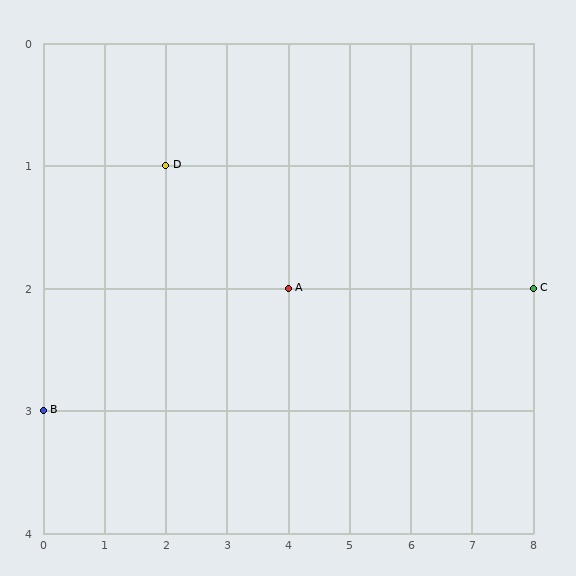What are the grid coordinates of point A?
Point A is at grid coordinates (4, 2).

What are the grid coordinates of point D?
Point D is at grid coordinates (2, 1).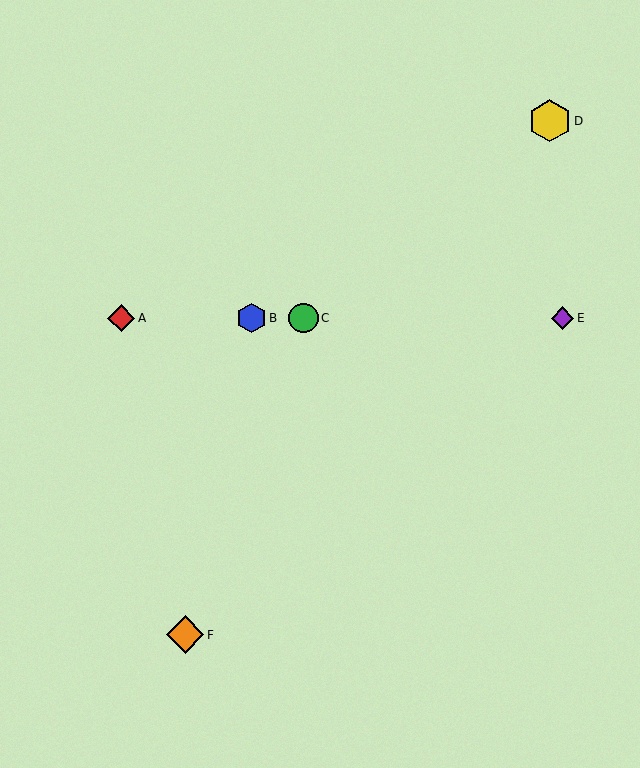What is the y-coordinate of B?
Object B is at y≈318.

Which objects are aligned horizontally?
Objects A, B, C, E are aligned horizontally.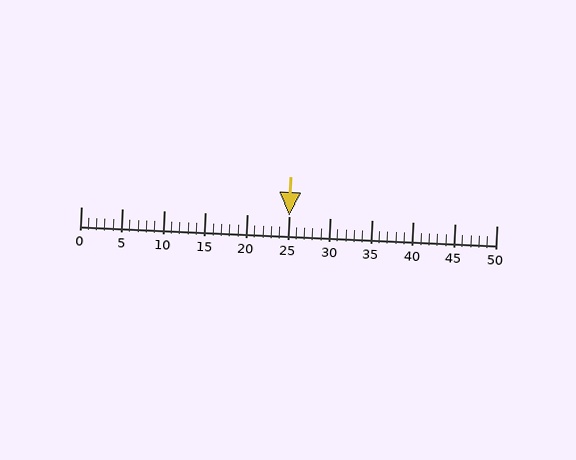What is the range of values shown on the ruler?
The ruler shows values from 0 to 50.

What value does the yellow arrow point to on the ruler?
The yellow arrow points to approximately 25.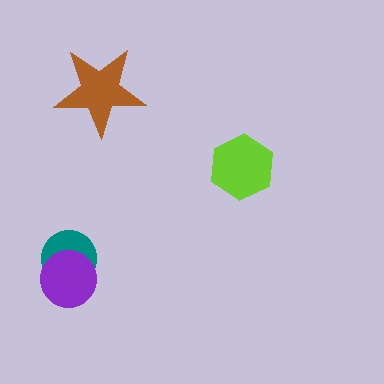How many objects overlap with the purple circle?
1 object overlaps with the purple circle.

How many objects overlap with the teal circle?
1 object overlaps with the teal circle.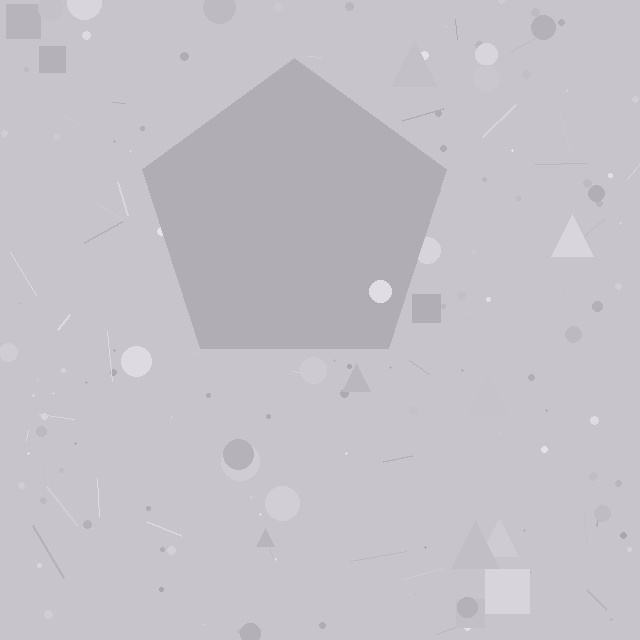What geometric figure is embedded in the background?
A pentagon is embedded in the background.